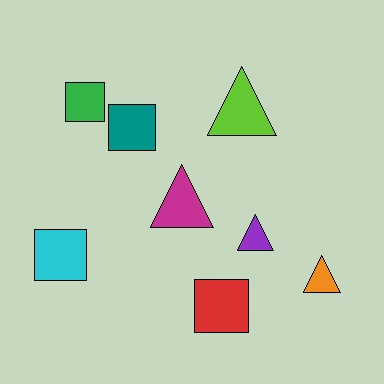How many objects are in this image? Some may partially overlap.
There are 8 objects.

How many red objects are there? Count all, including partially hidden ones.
There is 1 red object.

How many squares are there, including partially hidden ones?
There are 4 squares.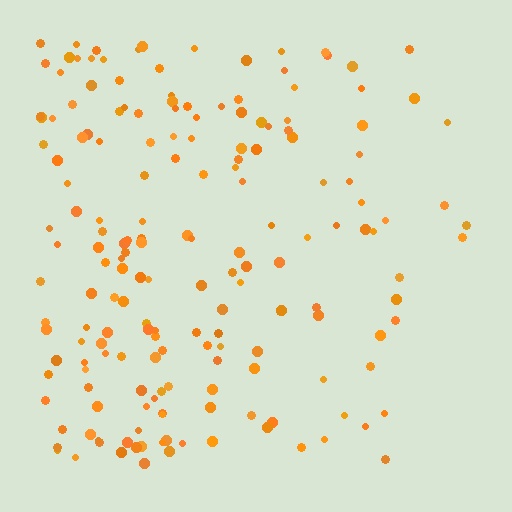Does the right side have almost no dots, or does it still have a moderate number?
Still a moderate number, just noticeably fewer than the left.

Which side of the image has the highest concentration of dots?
The left.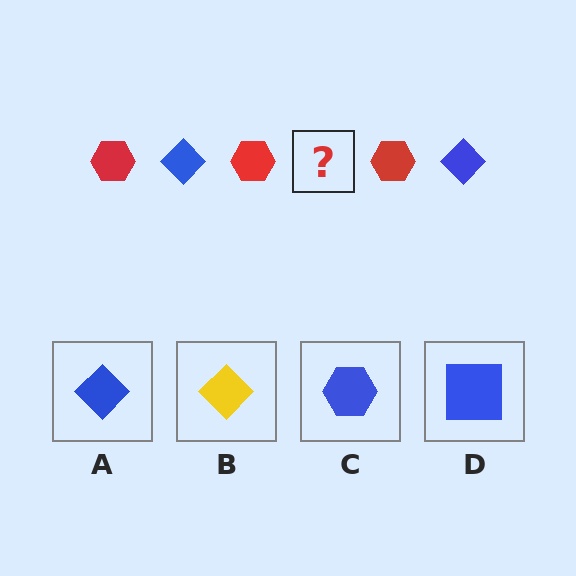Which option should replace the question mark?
Option A.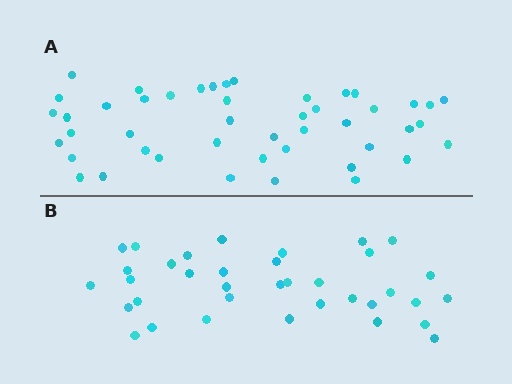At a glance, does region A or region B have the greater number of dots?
Region A (the top region) has more dots.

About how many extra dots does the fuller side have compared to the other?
Region A has roughly 10 or so more dots than region B.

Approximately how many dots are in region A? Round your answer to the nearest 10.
About 50 dots. (The exact count is 46, which rounds to 50.)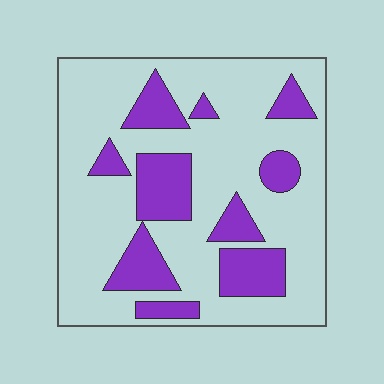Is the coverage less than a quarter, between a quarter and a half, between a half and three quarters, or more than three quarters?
Between a quarter and a half.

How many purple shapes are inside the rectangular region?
10.